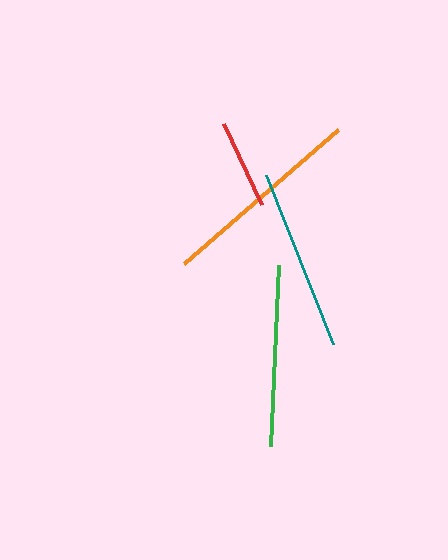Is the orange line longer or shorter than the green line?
The orange line is longer than the green line.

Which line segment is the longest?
The orange line is the longest at approximately 204 pixels.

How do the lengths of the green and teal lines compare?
The green and teal lines are approximately the same length.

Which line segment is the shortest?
The red line is the shortest at approximately 90 pixels.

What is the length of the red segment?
The red segment is approximately 90 pixels long.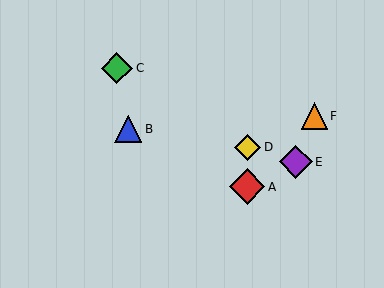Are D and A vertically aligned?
Yes, both are at x≈247.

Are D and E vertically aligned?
No, D is at x≈247 and E is at x≈296.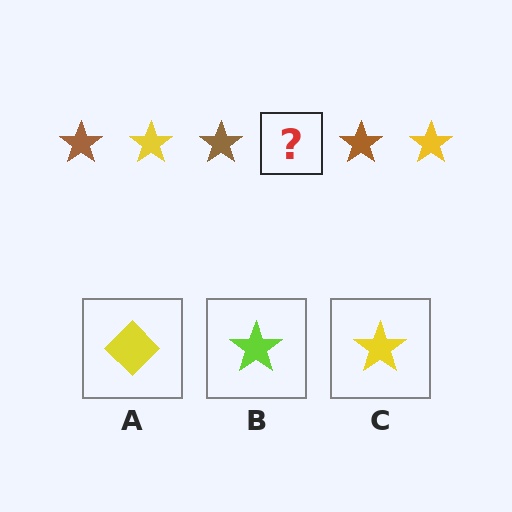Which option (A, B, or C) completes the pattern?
C.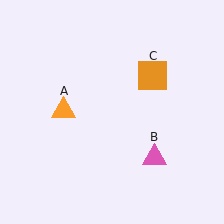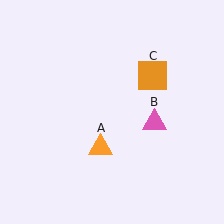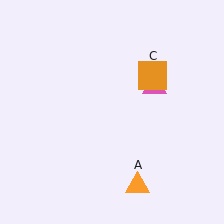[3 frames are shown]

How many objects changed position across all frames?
2 objects changed position: orange triangle (object A), pink triangle (object B).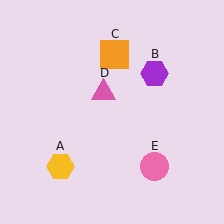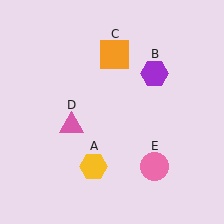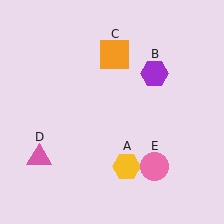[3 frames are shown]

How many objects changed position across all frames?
2 objects changed position: yellow hexagon (object A), pink triangle (object D).